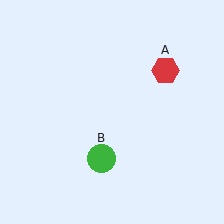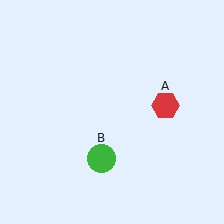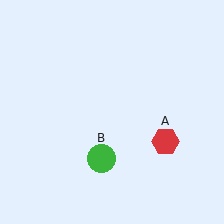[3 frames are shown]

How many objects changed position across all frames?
1 object changed position: red hexagon (object A).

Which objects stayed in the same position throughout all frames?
Green circle (object B) remained stationary.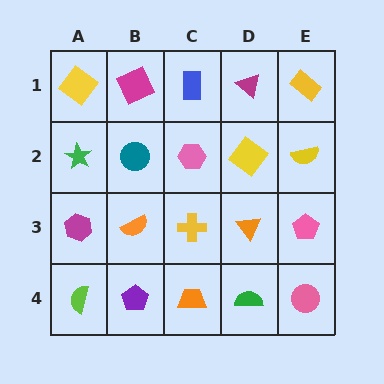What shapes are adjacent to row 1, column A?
A green star (row 2, column A), a magenta square (row 1, column B).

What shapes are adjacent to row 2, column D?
A magenta triangle (row 1, column D), an orange triangle (row 3, column D), a pink hexagon (row 2, column C), a yellow semicircle (row 2, column E).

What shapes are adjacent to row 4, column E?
A pink pentagon (row 3, column E), a green semicircle (row 4, column D).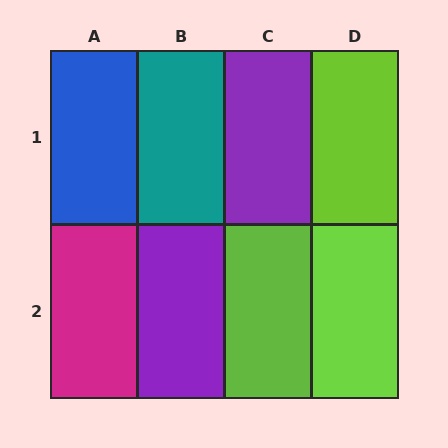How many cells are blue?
1 cell is blue.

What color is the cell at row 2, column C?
Lime.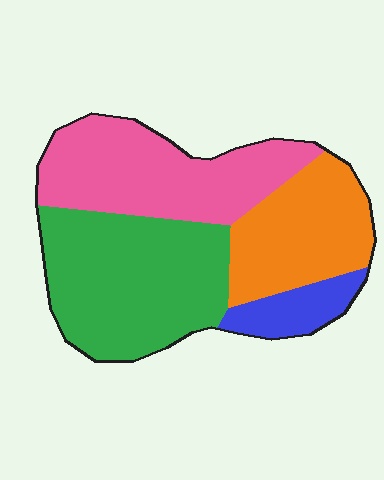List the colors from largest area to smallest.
From largest to smallest: green, pink, orange, blue.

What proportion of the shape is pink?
Pink covers 31% of the shape.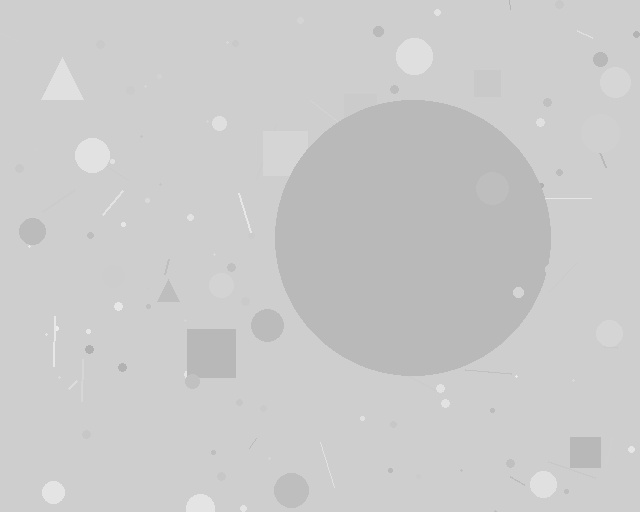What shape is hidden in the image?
A circle is hidden in the image.